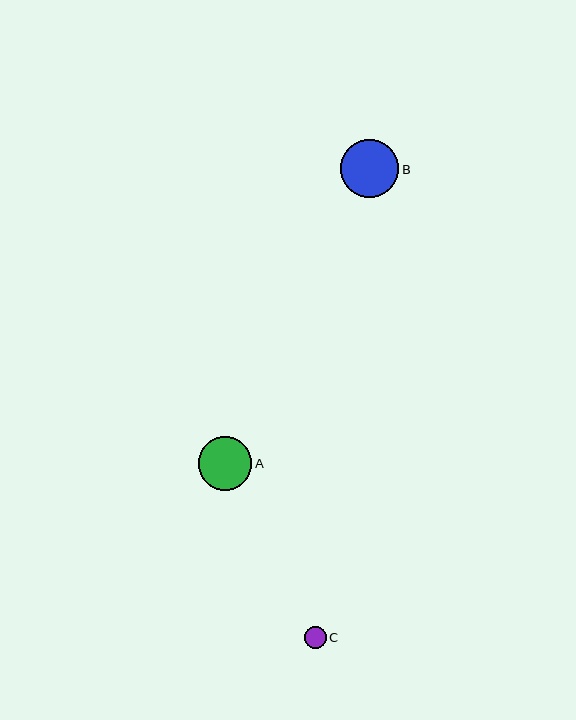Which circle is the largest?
Circle B is the largest with a size of approximately 58 pixels.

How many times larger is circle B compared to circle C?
Circle B is approximately 2.6 times the size of circle C.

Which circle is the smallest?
Circle C is the smallest with a size of approximately 22 pixels.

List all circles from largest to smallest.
From largest to smallest: B, A, C.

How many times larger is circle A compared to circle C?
Circle A is approximately 2.4 times the size of circle C.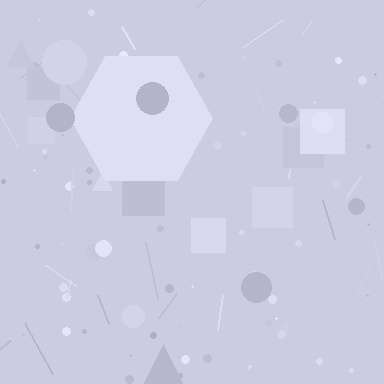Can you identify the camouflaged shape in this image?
The camouflaged shape is a hexagon.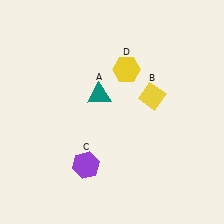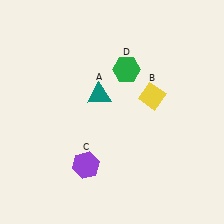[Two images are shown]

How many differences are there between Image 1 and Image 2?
There is 1 difference between the two images.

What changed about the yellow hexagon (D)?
In Image 1, D is yellow. In Image 2, it changed to green.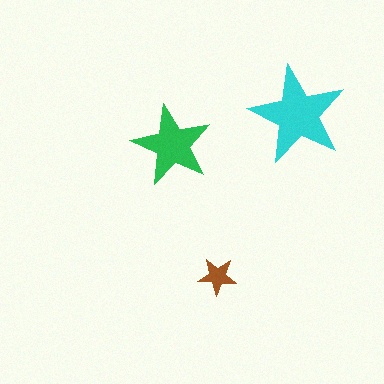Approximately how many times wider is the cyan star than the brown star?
About 2.5 times wider.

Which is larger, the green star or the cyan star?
The cyan one.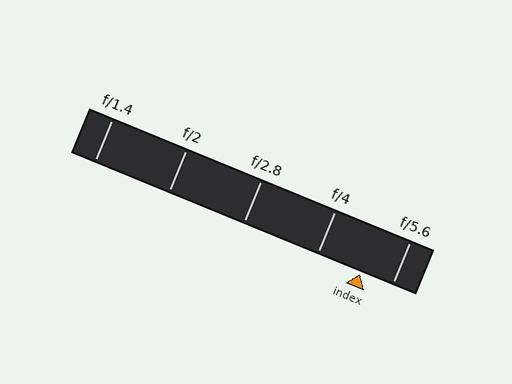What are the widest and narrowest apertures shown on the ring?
The widest aperture shown is f/1.4 and the narrowest is f/5.6.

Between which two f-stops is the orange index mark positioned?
The index mark is between f/4 and f/5.6.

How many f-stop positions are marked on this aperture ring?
There are 5 f-stop positions marked.